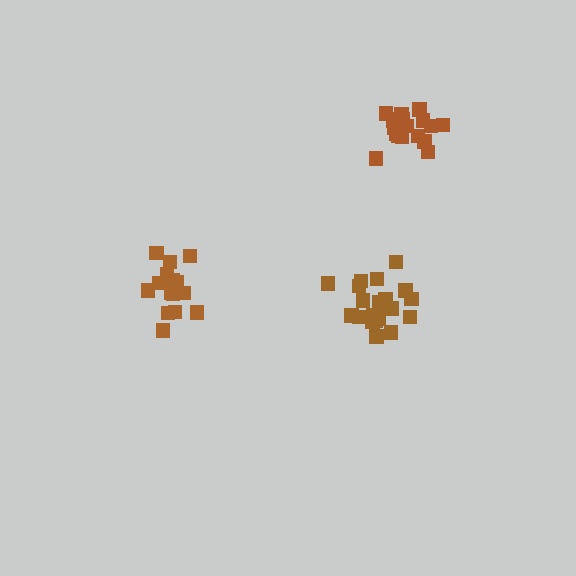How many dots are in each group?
Group 1: 16 dots, Group 2: 21 dots, Group 3: 19 dots (56 total).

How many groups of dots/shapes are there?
There are 3 groups.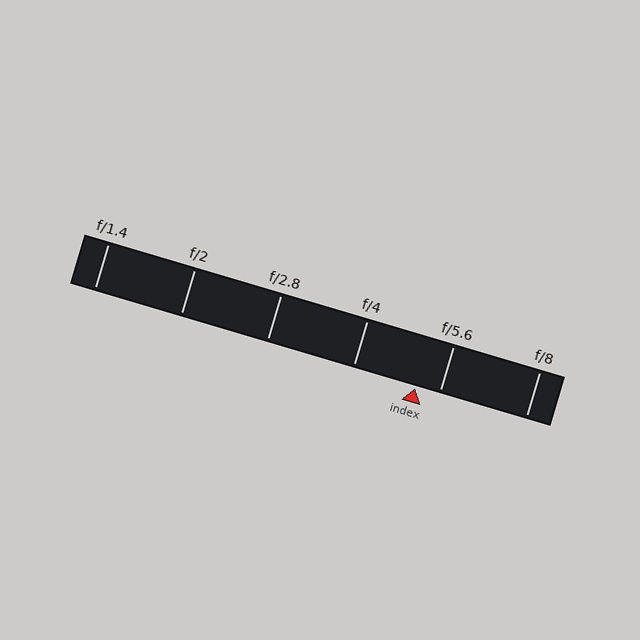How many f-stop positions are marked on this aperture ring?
There are 6 f-stop positions marked.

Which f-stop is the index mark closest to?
The index mark is closest to f/5.6.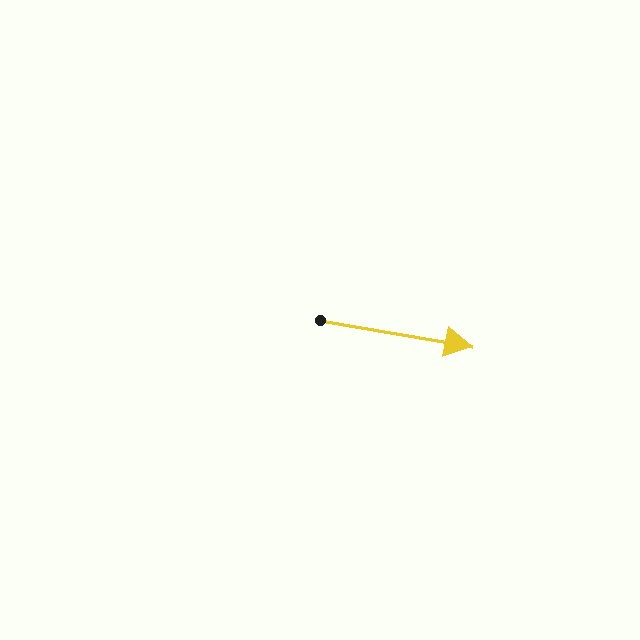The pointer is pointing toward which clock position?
Roughly 3 o'clock.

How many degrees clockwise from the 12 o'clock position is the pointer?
Approximately 100 degrees.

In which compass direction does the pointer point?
East.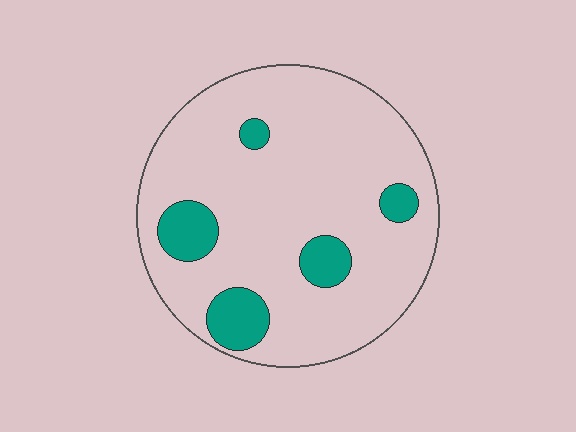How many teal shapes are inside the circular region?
5.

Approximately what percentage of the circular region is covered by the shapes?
Approximately 15%.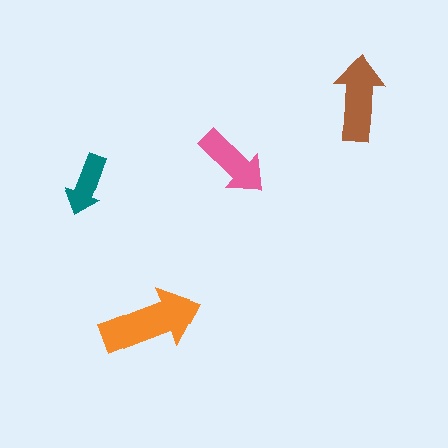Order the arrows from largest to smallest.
the orange one, the brown one, the pink one, the teal one.